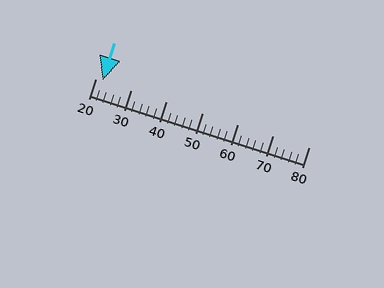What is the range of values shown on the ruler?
The ruler shows values from 20 to 80.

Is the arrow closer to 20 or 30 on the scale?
The arrow is closer to 20.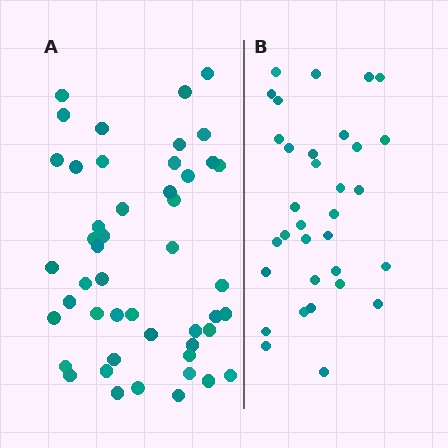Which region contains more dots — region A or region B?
Region A (the left region) has more dots.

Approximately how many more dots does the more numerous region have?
Region A has approximately 15 more dots than region B.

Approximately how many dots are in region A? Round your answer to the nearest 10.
About 50 dots. (The exact count is 48, which rounds to 50.)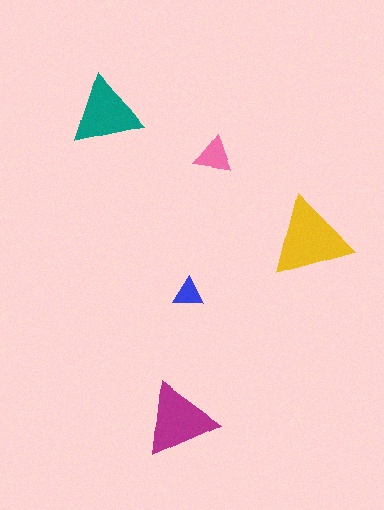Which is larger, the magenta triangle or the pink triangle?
The magenta one.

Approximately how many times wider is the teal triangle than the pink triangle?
About 2 times wider.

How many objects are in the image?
There are 5 objects in the image.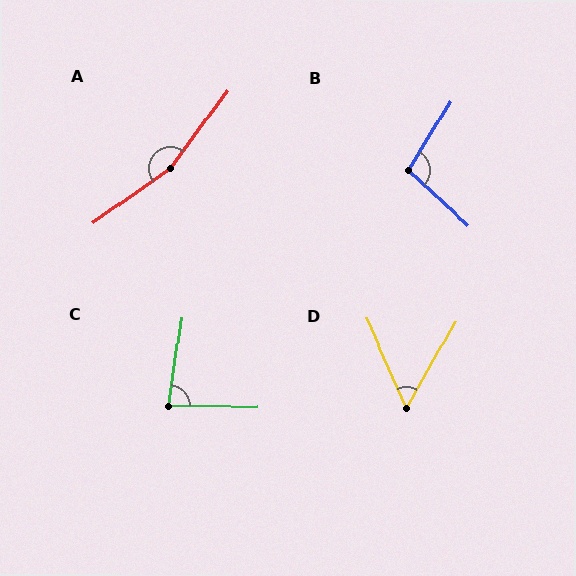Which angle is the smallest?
D, at approximately 53 degrees.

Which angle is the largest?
A, at approximately 162 degrees.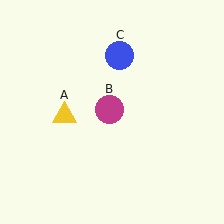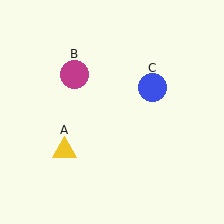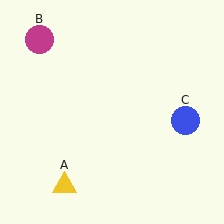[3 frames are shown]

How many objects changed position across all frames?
3 objects changed position: yellow triangle (object A), magenta circle (object B), blue circle (object C).